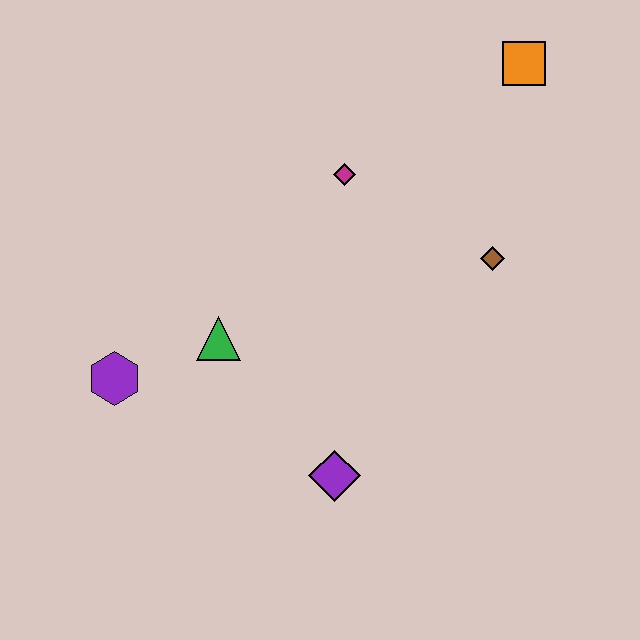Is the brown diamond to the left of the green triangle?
No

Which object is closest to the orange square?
The brown diamond is closest to the orange square.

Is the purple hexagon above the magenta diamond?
No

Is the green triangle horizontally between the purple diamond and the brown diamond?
No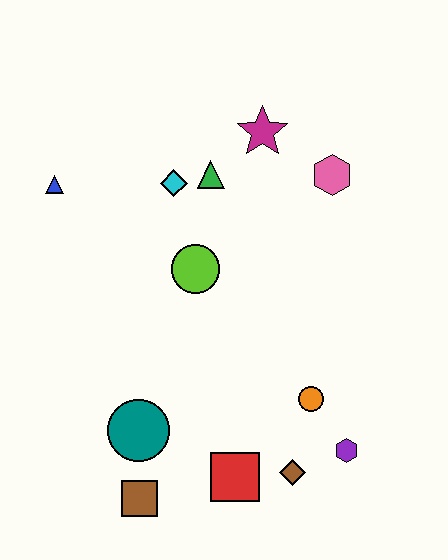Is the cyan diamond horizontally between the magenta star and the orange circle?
No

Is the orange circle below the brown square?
No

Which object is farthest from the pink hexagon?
The brown square is farthest from the pink hexagon.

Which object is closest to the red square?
The brown diamond is closest to the red square.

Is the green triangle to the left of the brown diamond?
Yes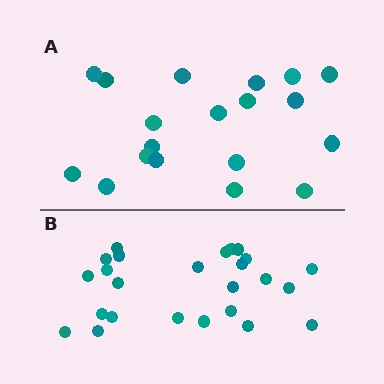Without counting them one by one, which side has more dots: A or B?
Region B (the bottom region) has more dots.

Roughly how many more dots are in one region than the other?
Region B has about 6 more dots than region A.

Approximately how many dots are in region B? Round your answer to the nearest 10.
About 20 dots. (The exact count is 25, which rounds to 20.)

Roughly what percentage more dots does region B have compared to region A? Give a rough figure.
About 30% more.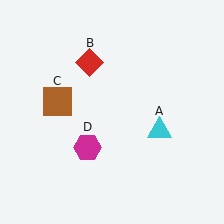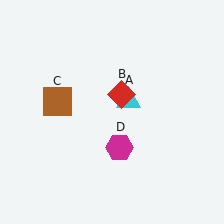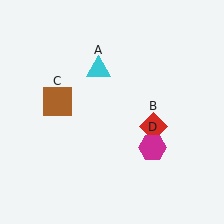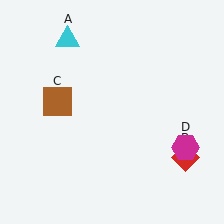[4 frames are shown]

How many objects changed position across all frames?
3 objects changed position: cyan triangle (object A), red diamond (object B), magenta hexagon (object D).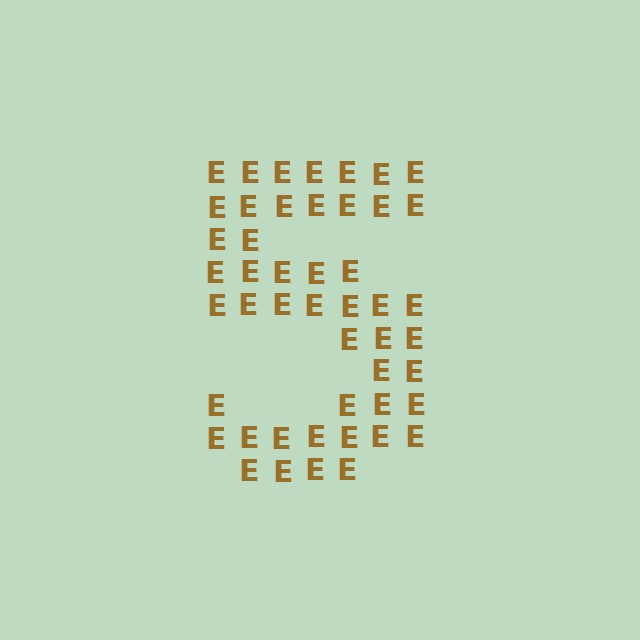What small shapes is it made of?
It is made of small letter E's.